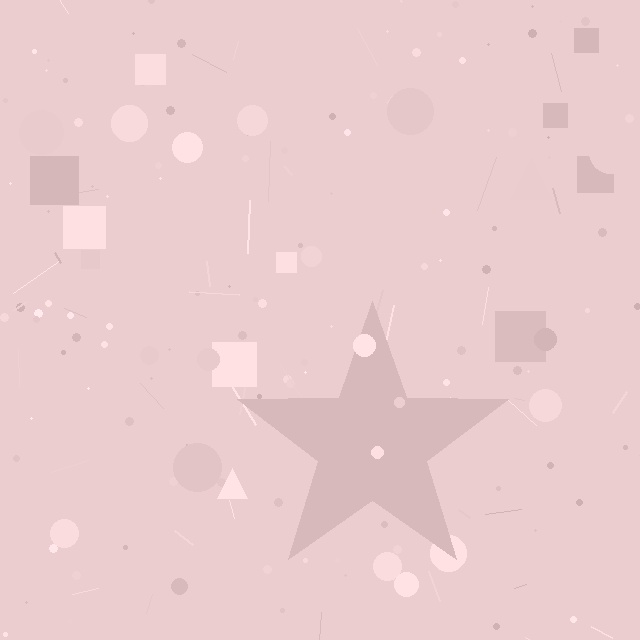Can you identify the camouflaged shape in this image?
The camouflaged shape is a star.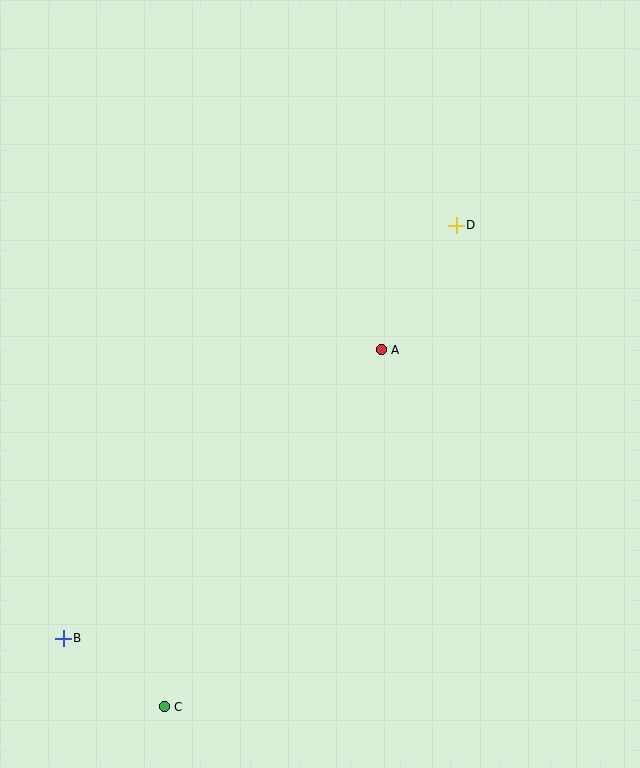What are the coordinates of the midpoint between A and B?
The midpoint between A and B is at (222, 494).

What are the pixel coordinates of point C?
Point C is at (164, 707).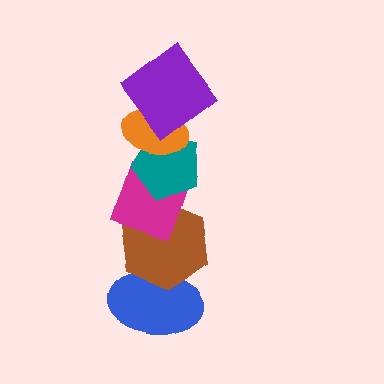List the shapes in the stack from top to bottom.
From top to bottom: the purple diamond, the orange ellipse, the teal pentagon, the magenta diamond, the brown hexagon, the blue ellipse.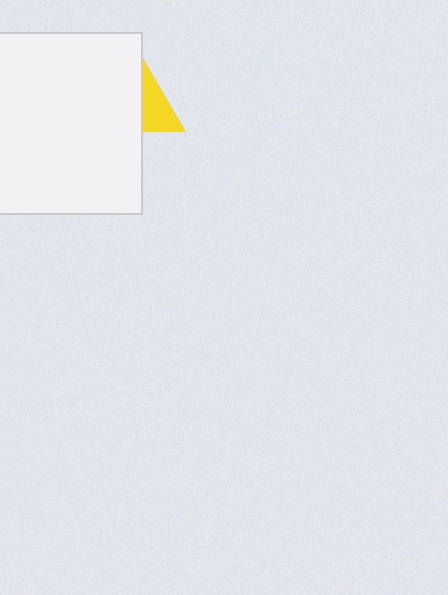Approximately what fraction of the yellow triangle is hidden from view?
Roughly 56% of the yellow triangle is hidden behind the white rectangle.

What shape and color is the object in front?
The object in front is a white rectangle.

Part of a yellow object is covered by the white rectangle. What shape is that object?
It is a triangle.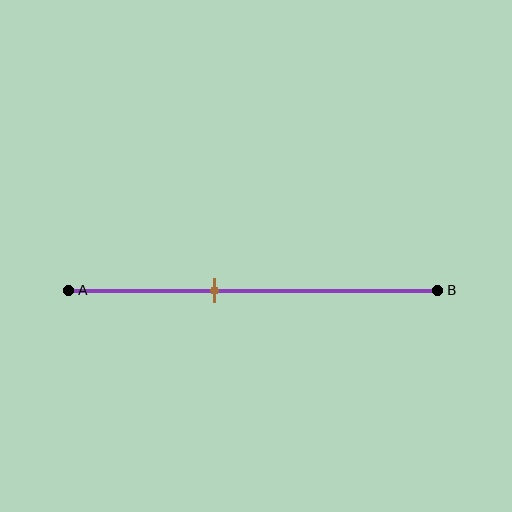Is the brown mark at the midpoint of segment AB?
No, the mark is at about 40% from A, not at the 50% midpoint.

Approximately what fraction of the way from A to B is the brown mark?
The brown mark is approximately 40% of the way from A to B.